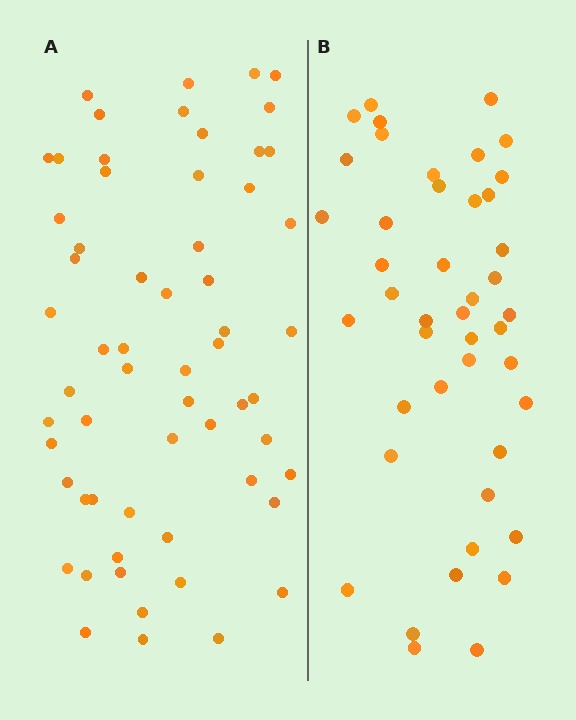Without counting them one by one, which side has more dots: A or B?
Region A (the left region) has more dots.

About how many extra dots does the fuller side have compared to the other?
Region A has approximately 15 more dots than region B.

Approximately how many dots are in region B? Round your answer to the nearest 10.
About 40 dots. (The exact count is 44, which rounds to 40.)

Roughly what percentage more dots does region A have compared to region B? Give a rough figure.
About 35% more.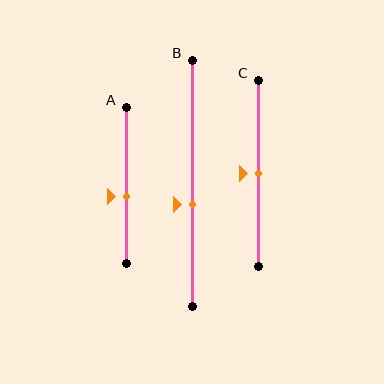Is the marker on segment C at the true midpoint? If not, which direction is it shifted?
Yes, the marker on segment C is at the true midpoint.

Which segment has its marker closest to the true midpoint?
Segment C has its marker closest to the true midpoint.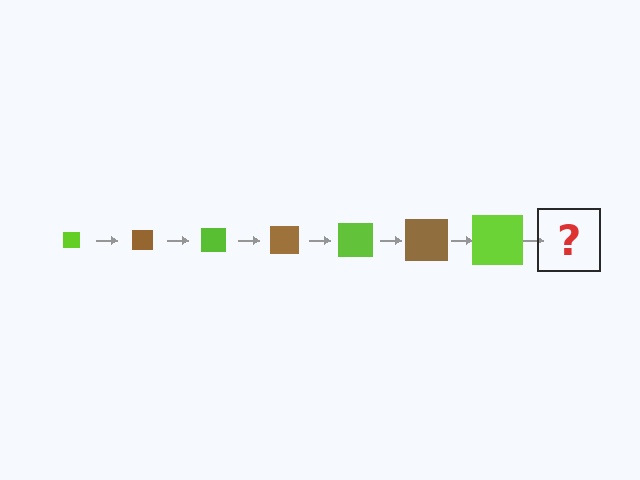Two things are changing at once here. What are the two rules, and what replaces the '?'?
The two rules are that the square grows larger each step and the color cycles through lime and brown. The '?' should be a brown square, larger than the previous one.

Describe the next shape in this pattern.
It should be a brown square, larger than the previous one.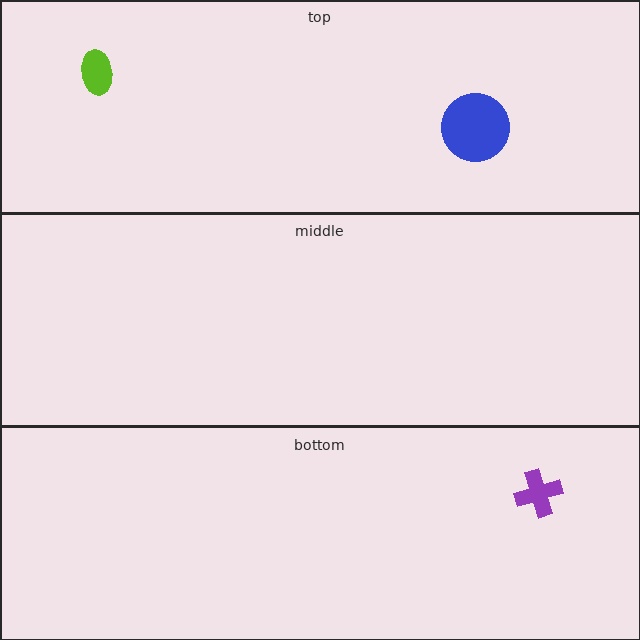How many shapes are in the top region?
2.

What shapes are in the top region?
The blue circle, the lime ellipse.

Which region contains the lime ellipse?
The top region.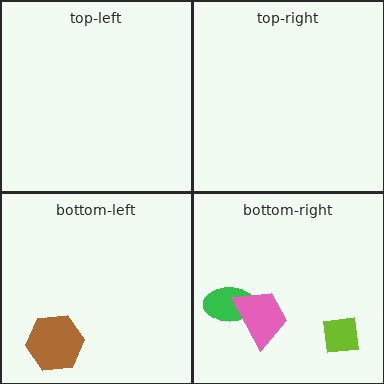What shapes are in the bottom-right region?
The green ellipse, the lime square, the pink trapezoid.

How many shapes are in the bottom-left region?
1.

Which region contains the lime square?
The bottom-right region.